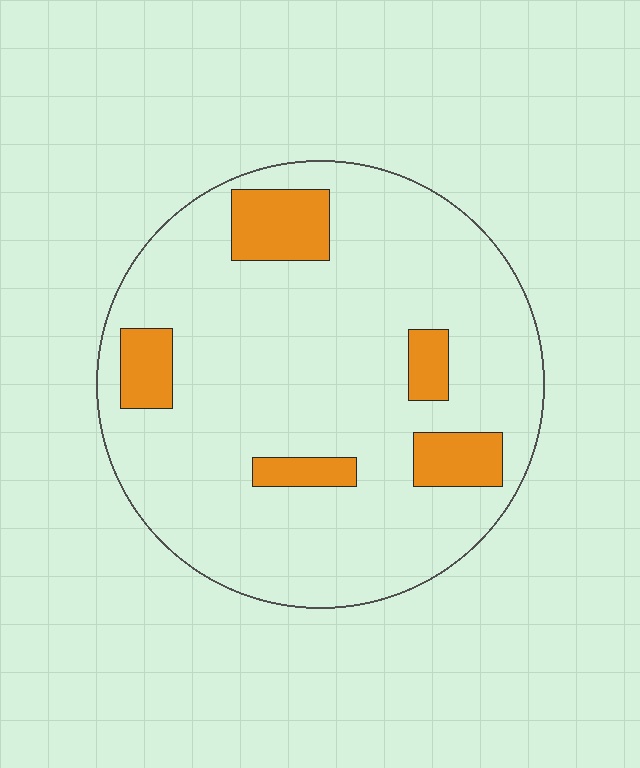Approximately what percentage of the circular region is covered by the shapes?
Approximately 15%.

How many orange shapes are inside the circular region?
5.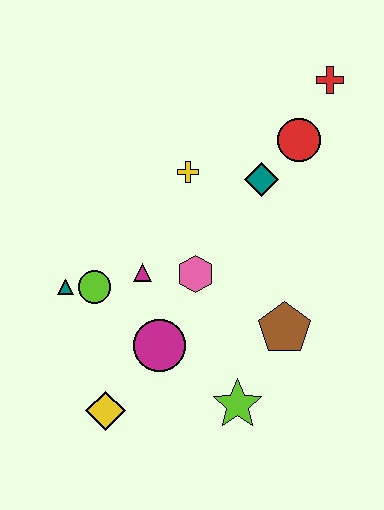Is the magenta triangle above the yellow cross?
No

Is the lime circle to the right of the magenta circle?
No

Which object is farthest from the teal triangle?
The red cross is farthest from the teal triangle.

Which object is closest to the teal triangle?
The lime circle is closest to the teal triangle.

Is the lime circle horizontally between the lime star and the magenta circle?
No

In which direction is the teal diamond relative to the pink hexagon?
The teal diamond is above the pink hexagon.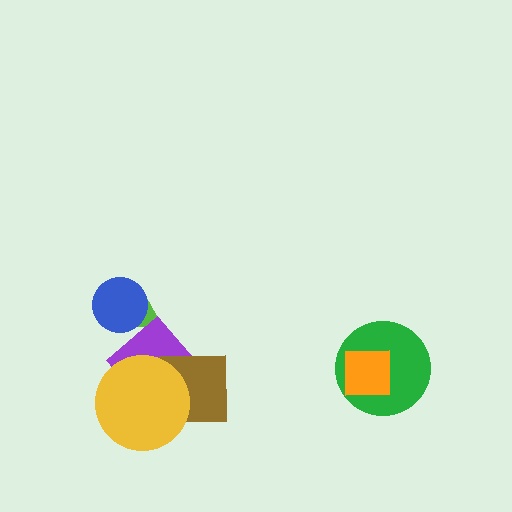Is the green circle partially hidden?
Yes, it is partially covered by another shape.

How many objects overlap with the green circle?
1 object overlaps with the green circle.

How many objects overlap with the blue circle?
2 objects overlap with the blue circle.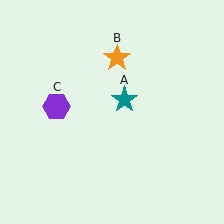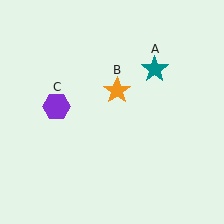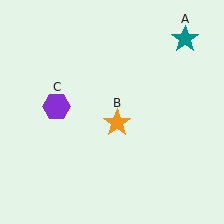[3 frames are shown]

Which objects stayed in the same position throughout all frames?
Purple hexagon (object C) remained stationary.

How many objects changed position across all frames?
2 objects changed position: teal star (object A), orange star (object B).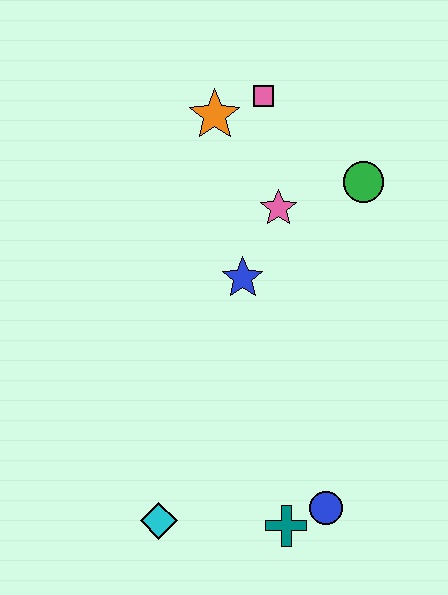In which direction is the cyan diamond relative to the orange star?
The cyan diamond is below the orange star.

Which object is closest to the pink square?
The orange star is closest to the pink square.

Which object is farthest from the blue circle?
The pink square is farthest from the blue circle.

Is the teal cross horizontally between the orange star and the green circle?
Yes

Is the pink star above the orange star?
No